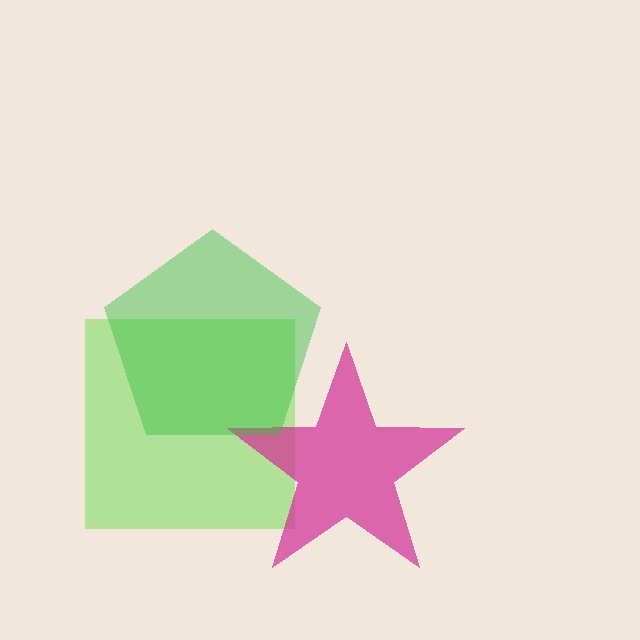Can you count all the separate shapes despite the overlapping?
Yes, there are 3 separate shapes.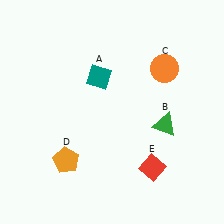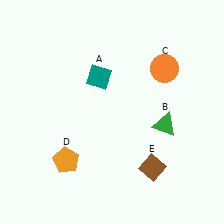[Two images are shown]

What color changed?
The diamond (E) changed from red in Image 1 to brown in Image 2.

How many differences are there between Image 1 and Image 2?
There is 1 difference between the two images.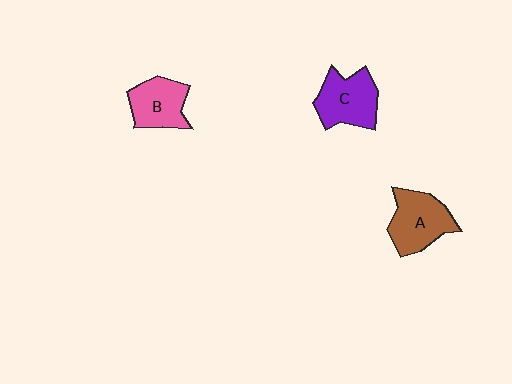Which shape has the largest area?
Shape A (brown).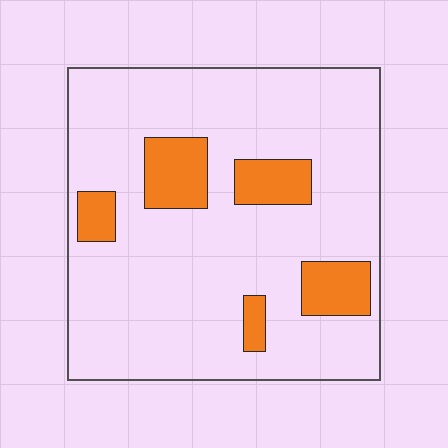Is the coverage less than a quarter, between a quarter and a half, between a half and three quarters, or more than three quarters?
Less than a quarter.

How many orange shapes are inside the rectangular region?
5.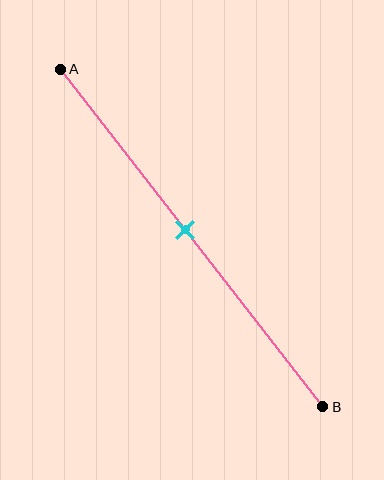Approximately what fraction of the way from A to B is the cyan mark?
The cyan mark is approximately 50% of the way from A to B.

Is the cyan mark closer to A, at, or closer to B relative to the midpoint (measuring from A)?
The cyan mark is approximately at the midpoint of segment AB.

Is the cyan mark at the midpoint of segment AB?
Yes, the mark is approximately at the midpoint.